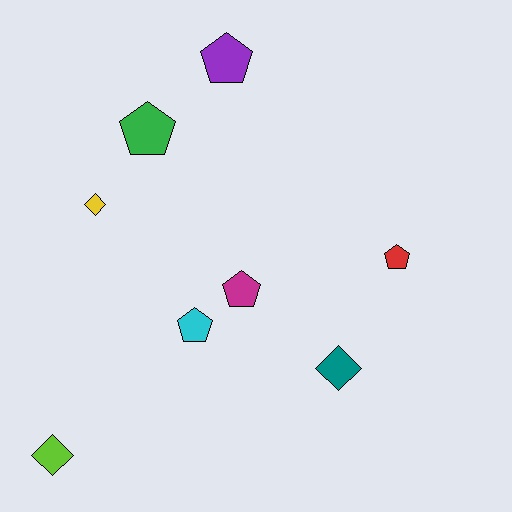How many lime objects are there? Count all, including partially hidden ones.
There is 1 lime object.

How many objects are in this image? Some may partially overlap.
There are 8 objects.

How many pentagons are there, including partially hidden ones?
There are 5 pentagons.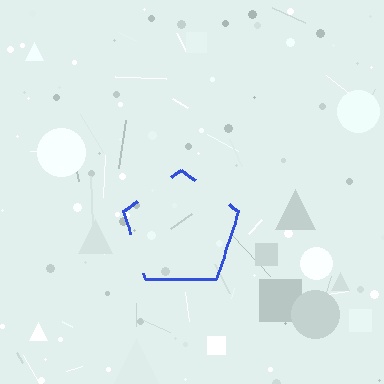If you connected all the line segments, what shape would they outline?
They would outline a pentagon.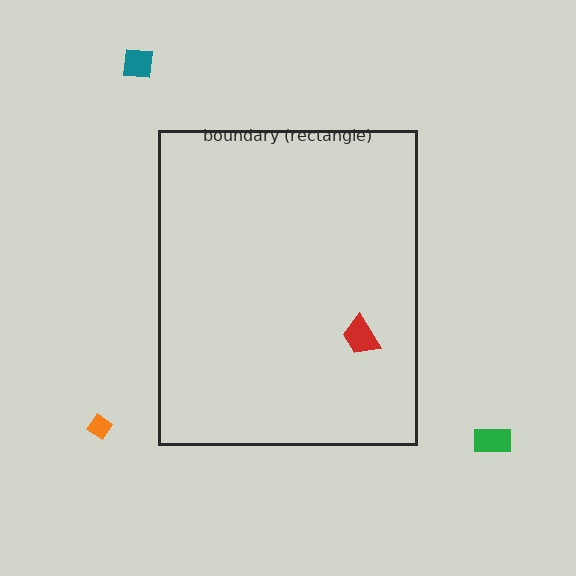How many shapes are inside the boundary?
1 inside, 3 outside.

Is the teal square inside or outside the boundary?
Outside.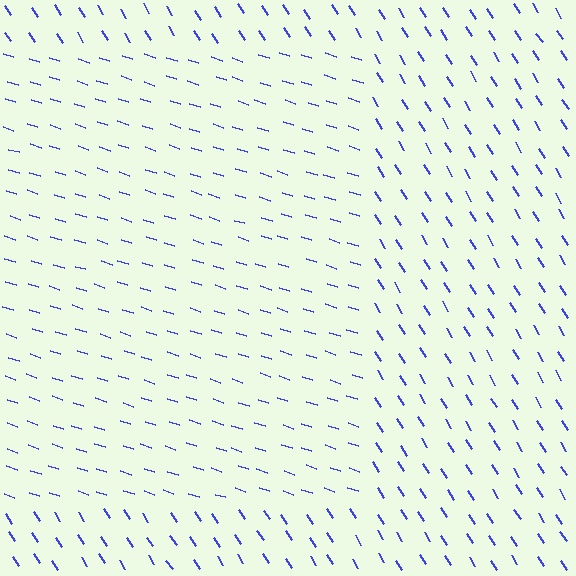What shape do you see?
I see a rectangle.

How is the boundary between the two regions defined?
The boundary is defined purely by a change in line orientation (approximately 40 degrees difference). All lines are the same color and thickness.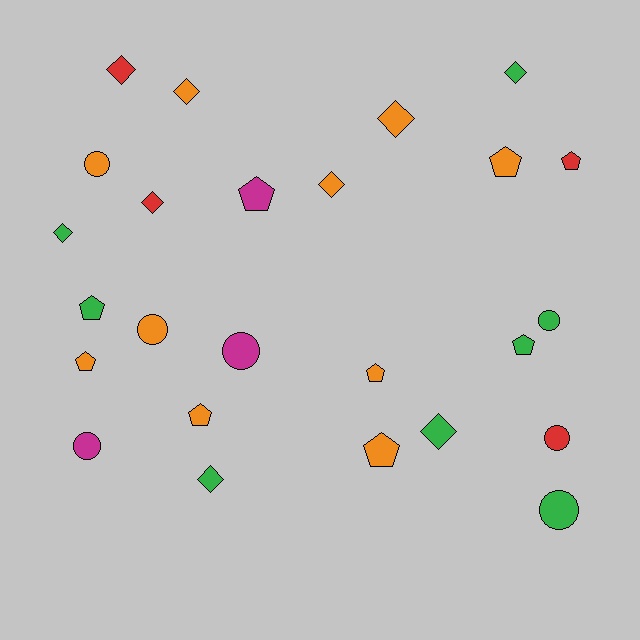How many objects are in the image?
There are 25 objects.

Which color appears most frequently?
Orange, with 10 objects.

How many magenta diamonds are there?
There are no magenta diamonds.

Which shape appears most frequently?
Pentagon, with 9 objects.